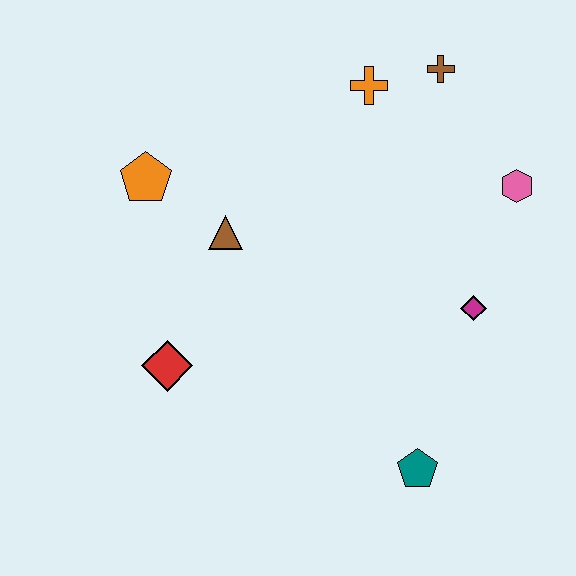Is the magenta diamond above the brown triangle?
No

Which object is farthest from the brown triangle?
The teal pentagon is farthest from the brown triangle.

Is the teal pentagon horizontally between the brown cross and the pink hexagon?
No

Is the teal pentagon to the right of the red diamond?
Yes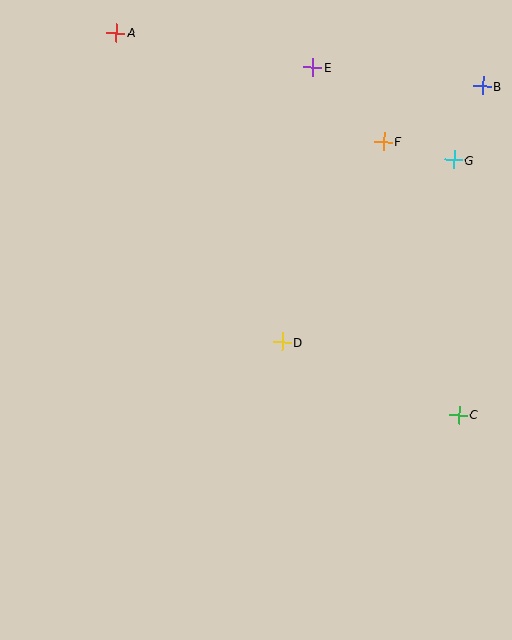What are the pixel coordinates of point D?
Point D is at (282, 342).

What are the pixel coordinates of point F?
Point F is at (384, 141).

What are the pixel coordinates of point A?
Point A is at (116, 33).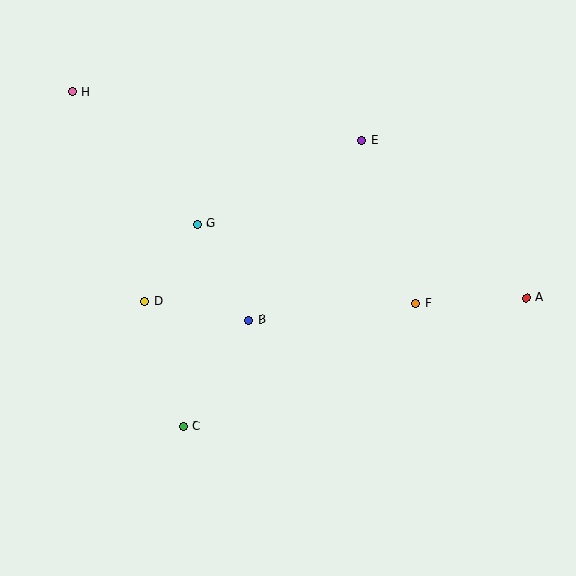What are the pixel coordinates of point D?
Point D is at (145, 302).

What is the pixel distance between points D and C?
The distance between D and C is 130 pixels.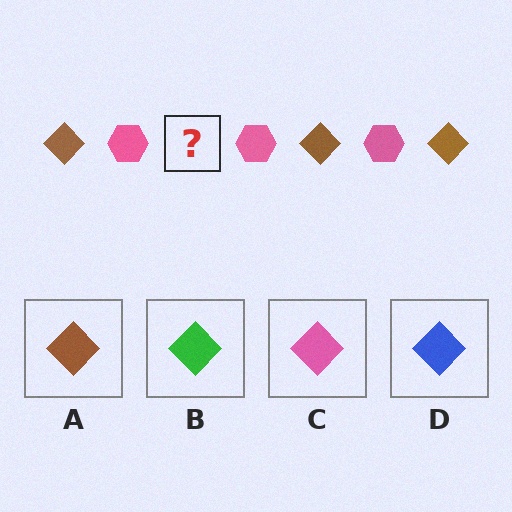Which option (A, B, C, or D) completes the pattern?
A.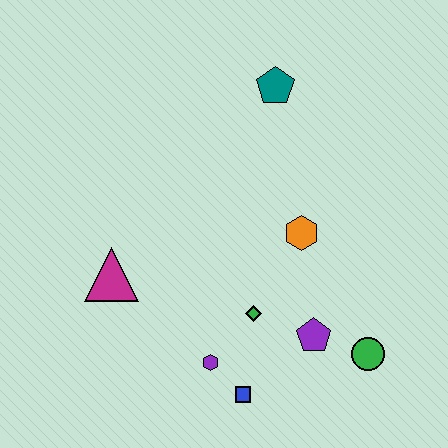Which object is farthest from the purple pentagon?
The teal pentagon is farthest from the purple pentagon.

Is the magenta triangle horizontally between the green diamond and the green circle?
No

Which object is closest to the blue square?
The purple hexagon is closest to the blue square.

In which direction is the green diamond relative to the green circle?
The green diamond is to the left of the green circle.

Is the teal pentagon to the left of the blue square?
No